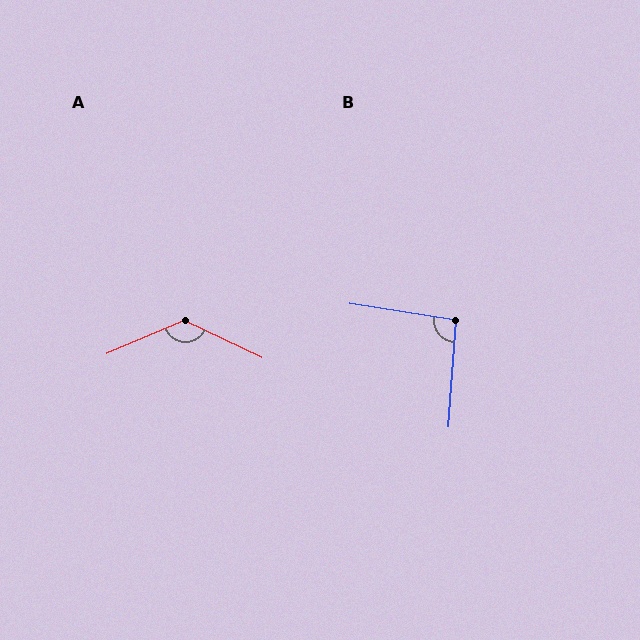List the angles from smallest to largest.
B (95°), A (131°).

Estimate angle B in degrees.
Approximately 95 degrees.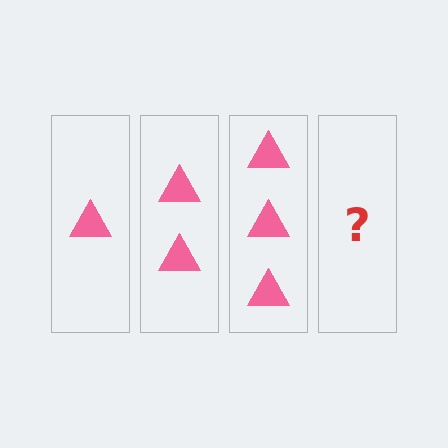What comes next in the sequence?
The next element should be 4 triangles.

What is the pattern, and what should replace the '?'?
The pattern is that each step adds one more triangle. The '?' should be 4 triangles.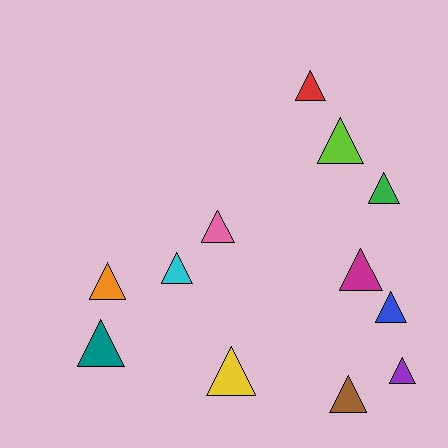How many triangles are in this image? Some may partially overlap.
There are 12 triangles.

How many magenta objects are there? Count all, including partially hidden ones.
There is 1 magenta object.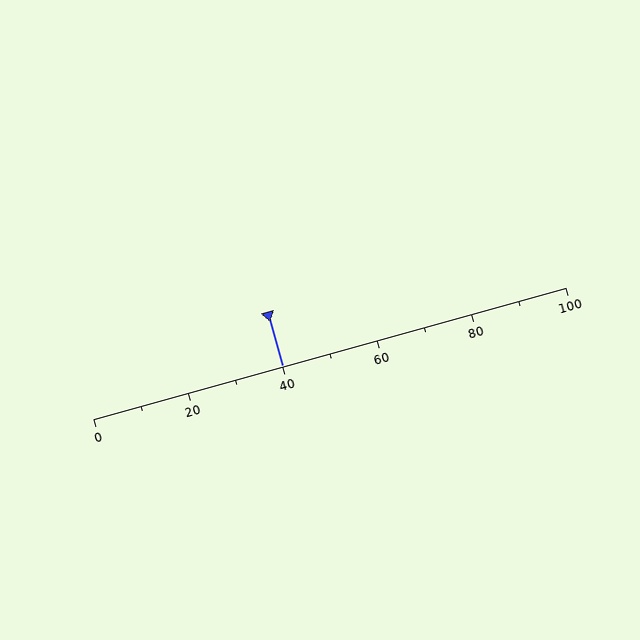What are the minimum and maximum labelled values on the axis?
The axis runs from 0 to 100.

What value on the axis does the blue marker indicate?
The marker indicates approximately 40.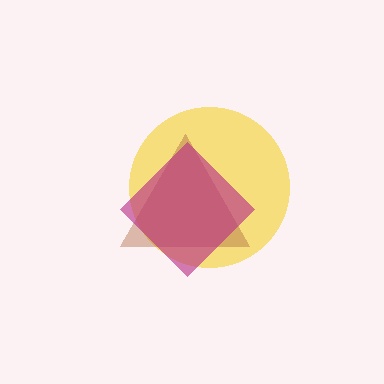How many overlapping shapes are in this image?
There are 3 overlapping shapes in the image.